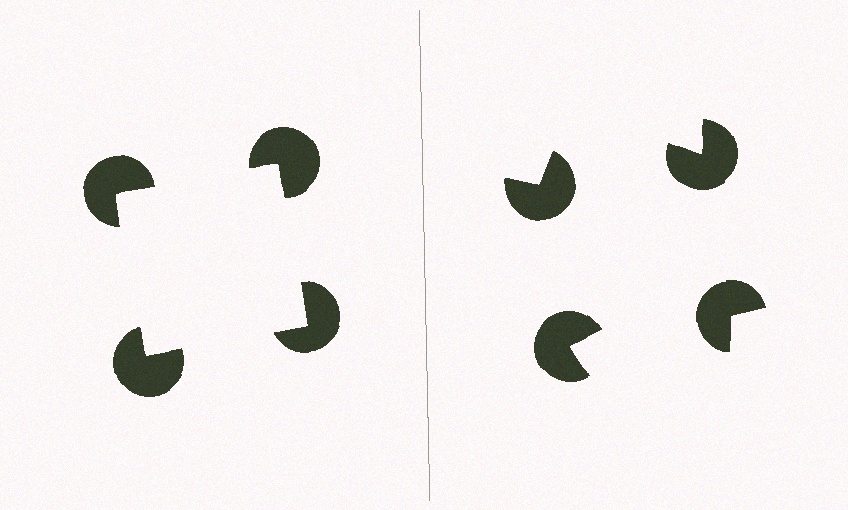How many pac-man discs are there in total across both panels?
8 — 4 on each side.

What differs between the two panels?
The pac-man discs are positioned identically on both sides; only the wedge orientations differ. On the left they align to a square; on the right they are misaligned.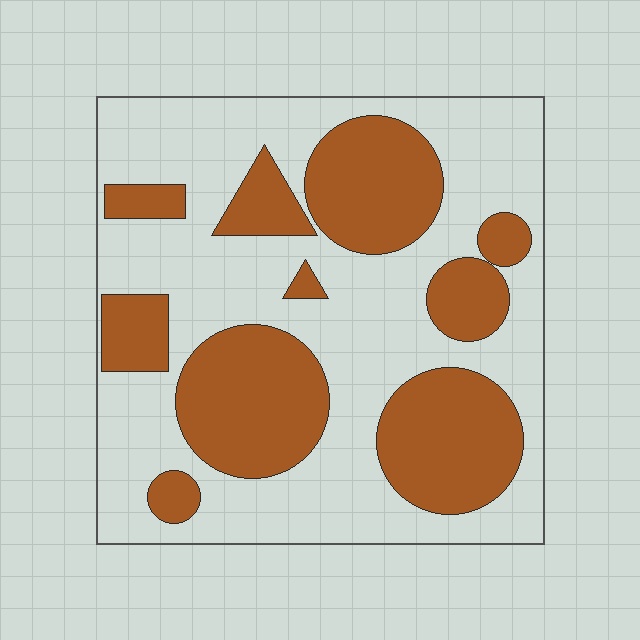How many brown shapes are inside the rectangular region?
10.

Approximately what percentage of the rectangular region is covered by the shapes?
Approximately 40%.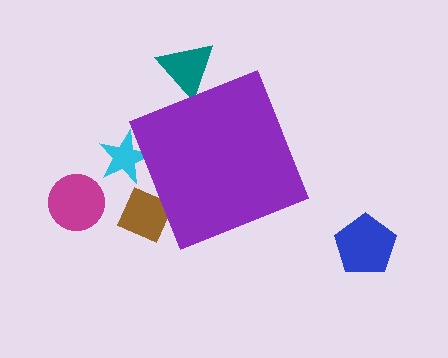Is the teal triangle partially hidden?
Yes, the teal triangle is partially hidden behind the purple diamond.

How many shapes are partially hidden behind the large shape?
3 shapes are partially hidden.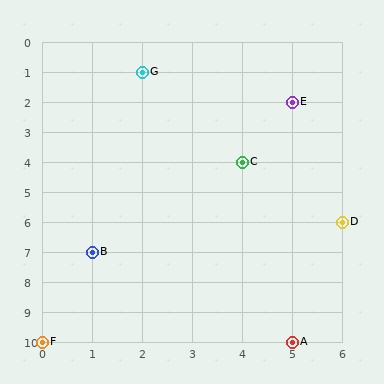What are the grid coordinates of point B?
Point B is at grid coordinates (1, 7).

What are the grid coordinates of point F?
Point F is at grid coordinates (0, 10).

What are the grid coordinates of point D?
Point D is at grid coordinates (6, 6).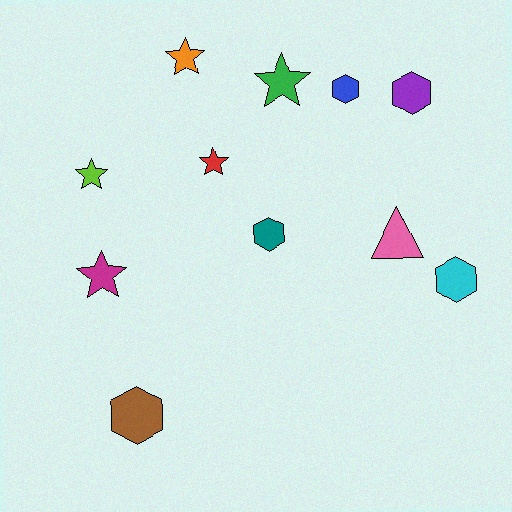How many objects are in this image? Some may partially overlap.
There are 11 objects.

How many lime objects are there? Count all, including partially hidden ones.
There is 1 lime object.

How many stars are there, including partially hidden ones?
There are 5 stars.